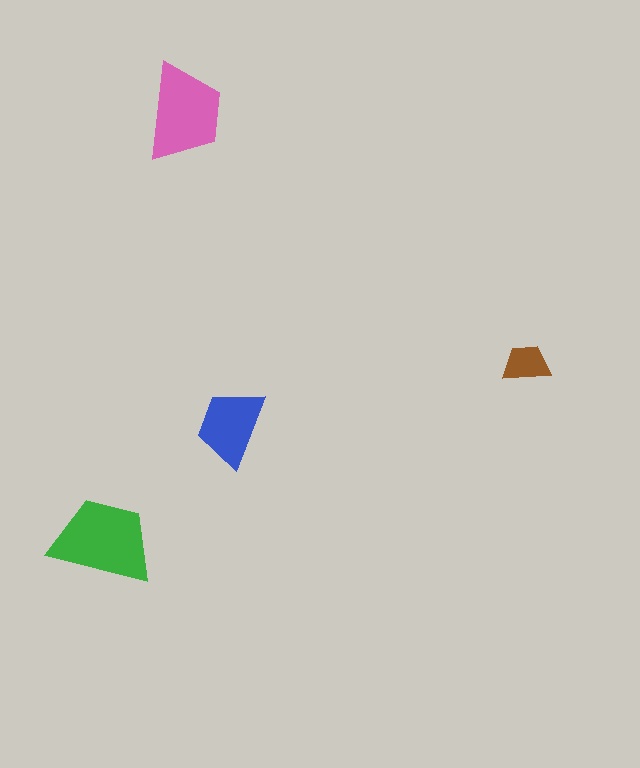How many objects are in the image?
There are 4 objects in the image.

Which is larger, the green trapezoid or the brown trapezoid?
The green one.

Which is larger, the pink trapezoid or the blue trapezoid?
The pink one.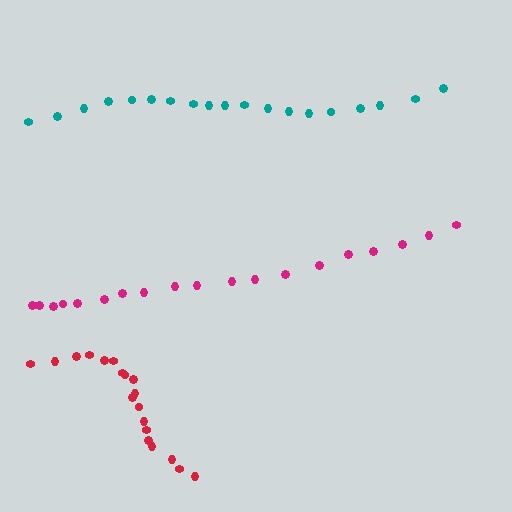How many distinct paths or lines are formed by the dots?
There are 3 distinct paths.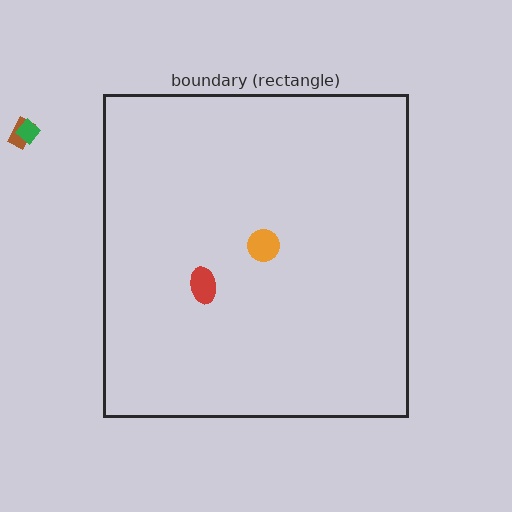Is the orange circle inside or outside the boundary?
Inside.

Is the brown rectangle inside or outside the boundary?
Outside.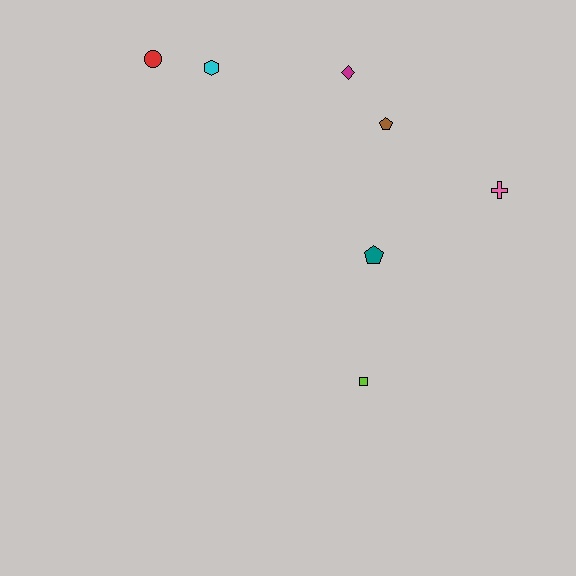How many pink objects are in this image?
There is 1 pink object.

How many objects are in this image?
There are 7 objects.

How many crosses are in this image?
There is 1 cross.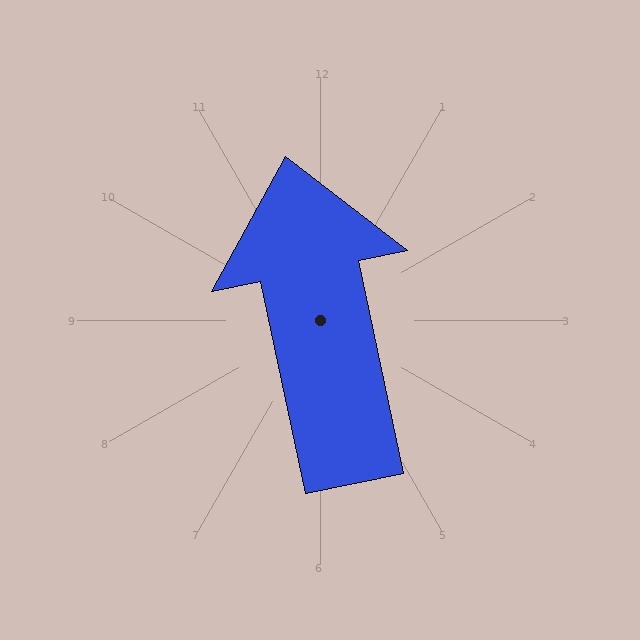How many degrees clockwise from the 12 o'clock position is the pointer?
Approximately 348 degrees.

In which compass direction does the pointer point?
North.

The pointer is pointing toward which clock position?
Roughly 12 o'clock.